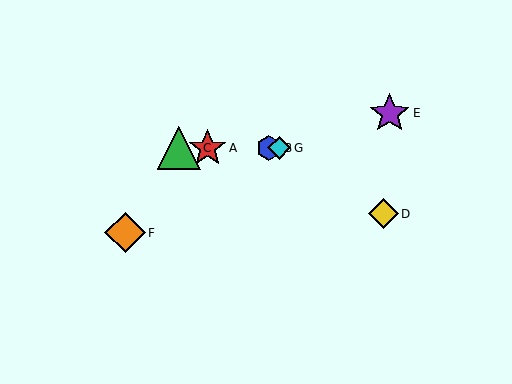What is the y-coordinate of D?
Object D is at y≈214.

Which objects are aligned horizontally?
Objects A, B, C, G are aligned horizontally.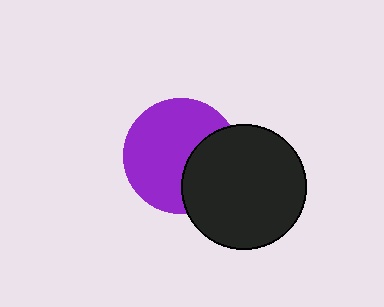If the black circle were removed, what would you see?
You would see the complete purple circle.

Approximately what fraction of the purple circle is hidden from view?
Roughly 33% of the purple circle is hidden behind the black circle.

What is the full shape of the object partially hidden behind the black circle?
The partially hidden object is a purple circle.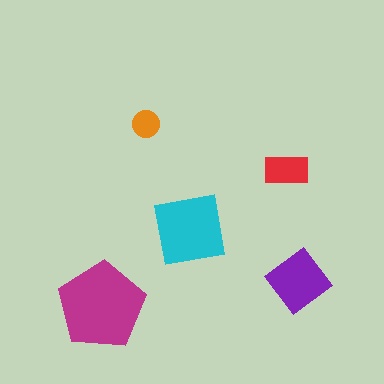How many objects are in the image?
There are 5 objects in the image.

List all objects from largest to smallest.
The magenta pentagon, the cyan square, the purple diamond, the red rectangle, the orange circle.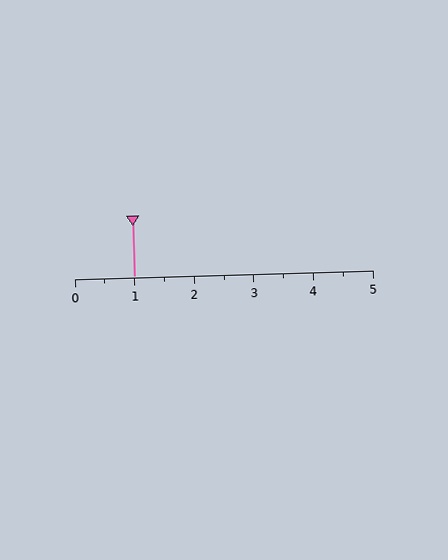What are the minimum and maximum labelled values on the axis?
The axis runs from 0 to 5.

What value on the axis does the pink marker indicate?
The marker indicates approximately 1.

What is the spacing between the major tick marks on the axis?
The major ticks are spaced 1 apart.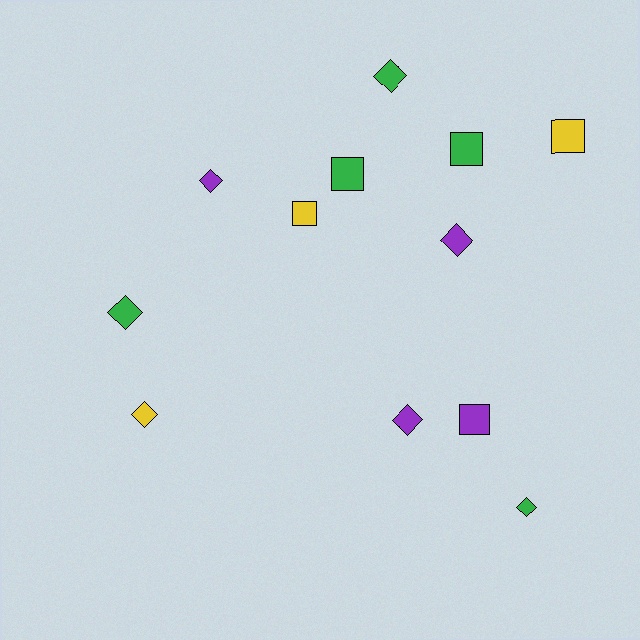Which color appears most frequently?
Green, with 5 objects.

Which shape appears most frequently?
Diamond, with 7 objects.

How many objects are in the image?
There are 12 objects.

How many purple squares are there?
There is 1 purple square.